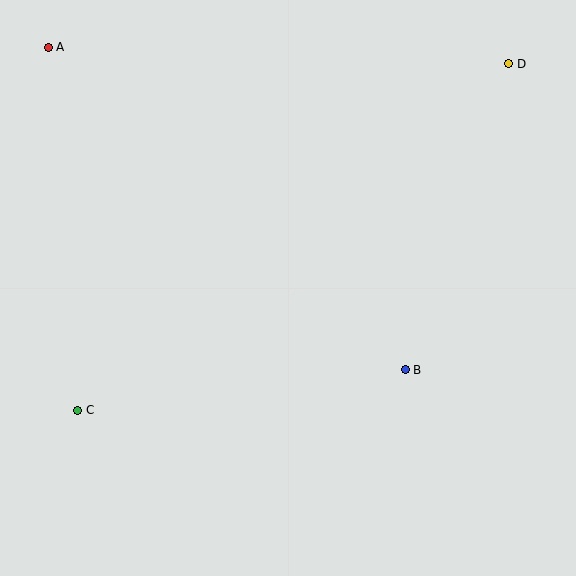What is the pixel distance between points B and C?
The distance between B and C is 330 pixels.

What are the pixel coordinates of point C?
Point C is at (78, 410).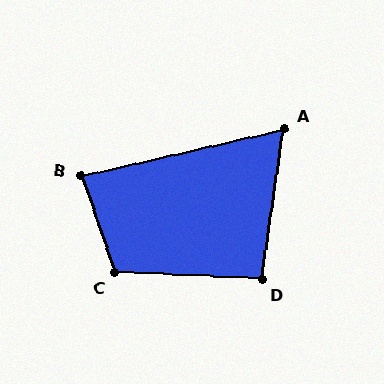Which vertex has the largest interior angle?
C, at approximately 111 degrees.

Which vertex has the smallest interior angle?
A, at approximately 69 degrees.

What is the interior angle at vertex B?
Approximately 84 degrees (acute).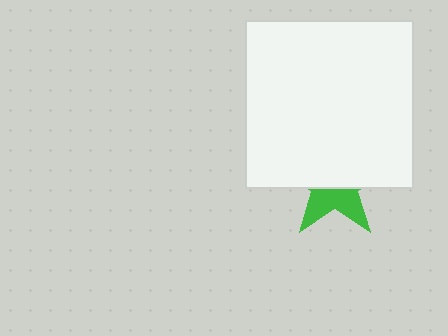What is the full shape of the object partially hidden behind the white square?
The partially hidden object is a green star.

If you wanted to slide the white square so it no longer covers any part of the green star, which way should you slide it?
Slide it up — that is the most direct way to separate the two shapes.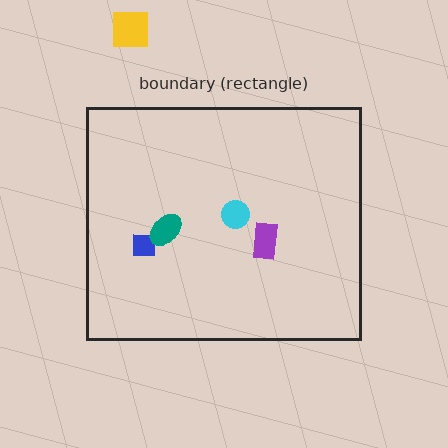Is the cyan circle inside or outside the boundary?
Inside.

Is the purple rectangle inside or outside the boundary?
Inside.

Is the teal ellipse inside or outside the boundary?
Inside.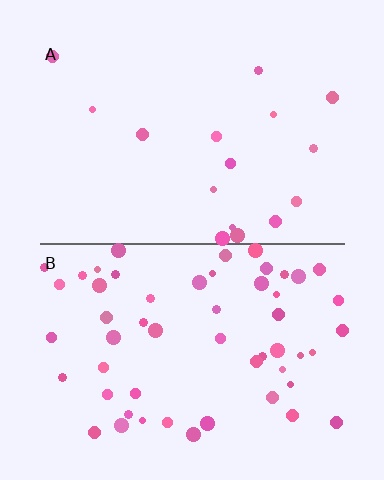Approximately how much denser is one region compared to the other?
Approximately 3.4× — region B over region A.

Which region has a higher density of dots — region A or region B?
B (the bottom).